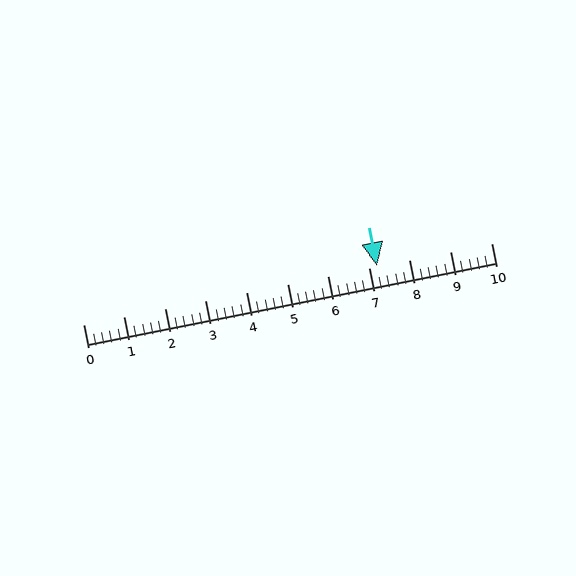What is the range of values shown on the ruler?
The ruler shows values from 0 to 10.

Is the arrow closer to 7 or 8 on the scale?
The arrow is closer to 7.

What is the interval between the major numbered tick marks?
The major tick marks are spaced 1 units apart.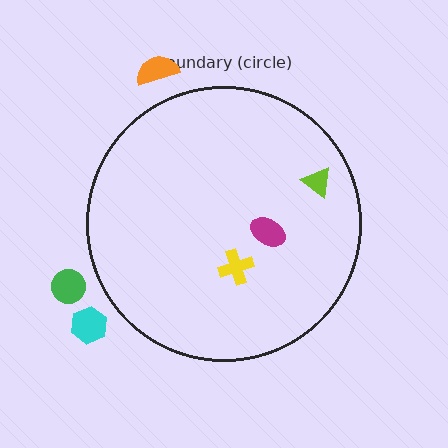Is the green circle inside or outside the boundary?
Outside.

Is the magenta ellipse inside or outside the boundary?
Inside.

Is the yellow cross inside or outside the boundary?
Inside.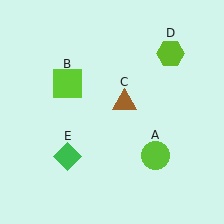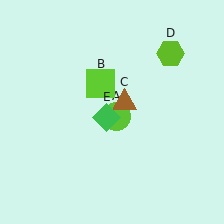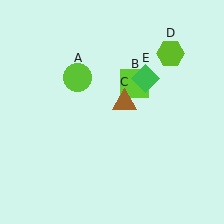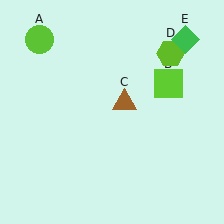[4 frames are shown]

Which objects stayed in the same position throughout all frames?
Brown triangle (object C) and lime hexagon (object D) remained stationary.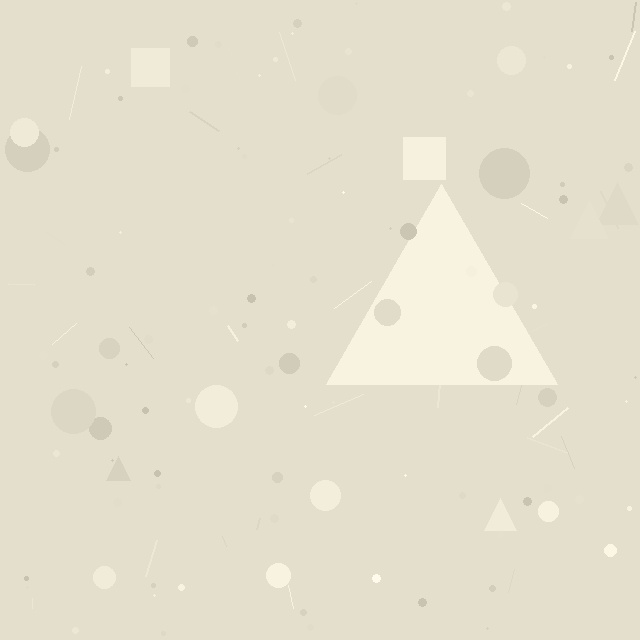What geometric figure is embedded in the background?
A triangle is embedded in the background.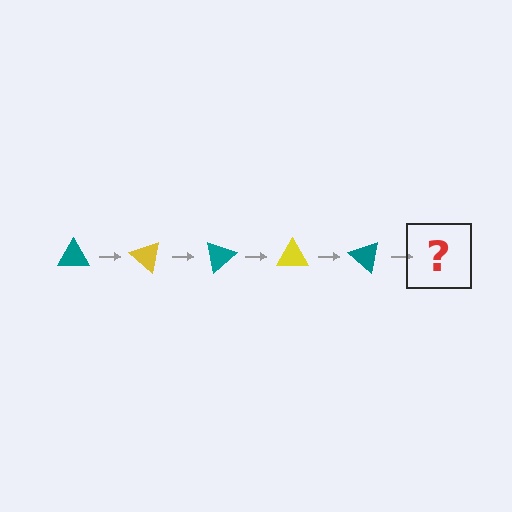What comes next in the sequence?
The next element should be a yellow triangle, rotated 200 degrees from the start.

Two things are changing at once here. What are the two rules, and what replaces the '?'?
The two rules are that it rotates 40 degrees each step and the color cycles through teal and yellow. The '?' should be a yellow triangle, rotated 200 degrees from the start.